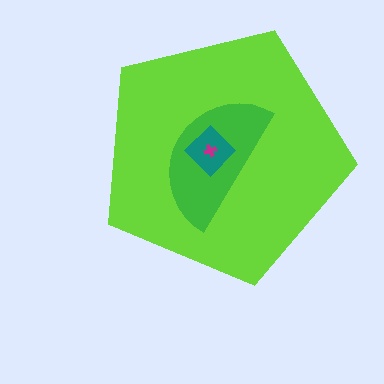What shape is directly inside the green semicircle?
The teal diamond.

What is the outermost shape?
The lime pentagon.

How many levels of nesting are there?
4.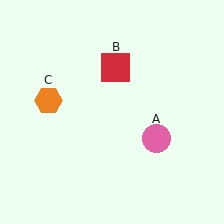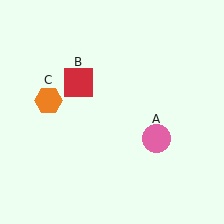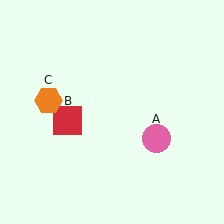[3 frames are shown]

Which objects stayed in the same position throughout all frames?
Pink circle (object A) and orange hexagon (object C) remained stationary.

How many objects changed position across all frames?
1 object changed position: red square (object B).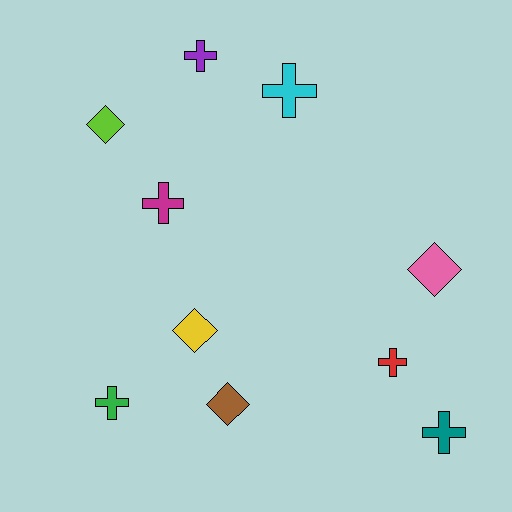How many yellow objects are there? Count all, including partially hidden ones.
There is 1 yellow object.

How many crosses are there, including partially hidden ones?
There are 6 crosses.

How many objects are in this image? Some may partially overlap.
There are 10 objects.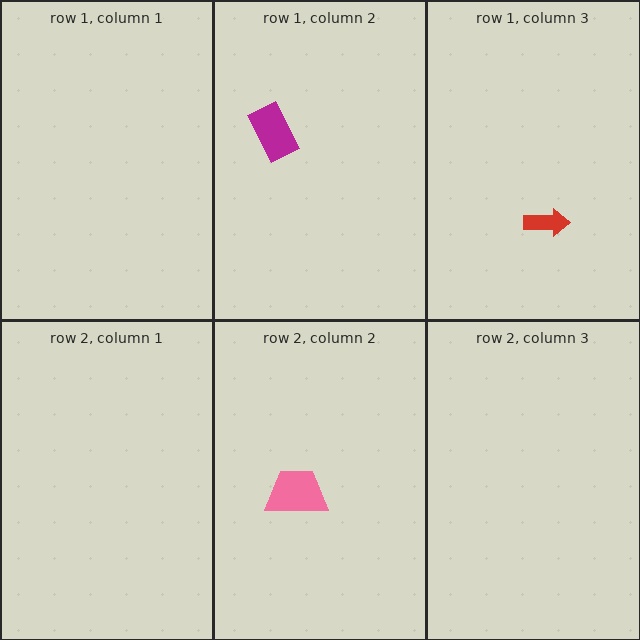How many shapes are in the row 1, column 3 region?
1.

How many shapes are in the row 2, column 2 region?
1.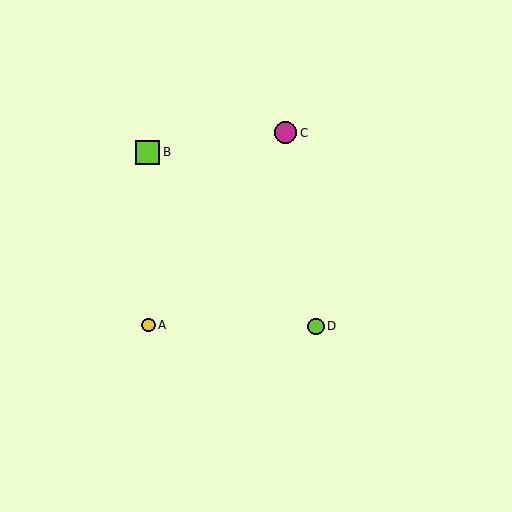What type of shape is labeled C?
Shape C is a magenta circle.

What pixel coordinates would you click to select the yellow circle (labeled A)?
Click at (148, 325) to select the yellow circle A.